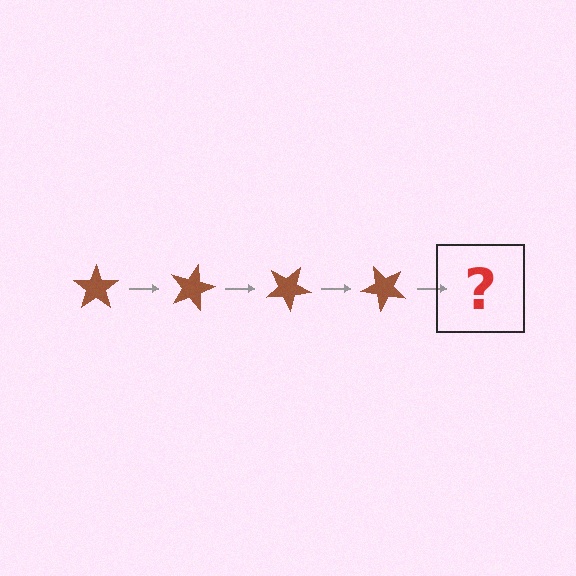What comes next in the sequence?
The next element should be a brown star rotated 60 degrees.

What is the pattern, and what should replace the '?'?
The pattern is that the star rotates 15 degrees each step. The '?' should be a brown star rotated 60 degrees.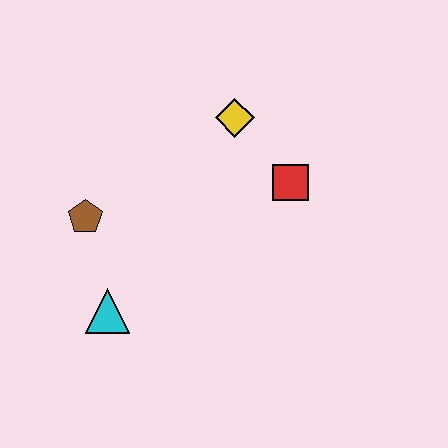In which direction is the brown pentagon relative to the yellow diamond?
The brown pentagon is to the left of the yellow diamond.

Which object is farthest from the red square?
The cyan triangle is farthest from the red square.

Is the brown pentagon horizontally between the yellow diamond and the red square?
No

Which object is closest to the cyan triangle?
The brown pentagon is closest to the cyan triangle.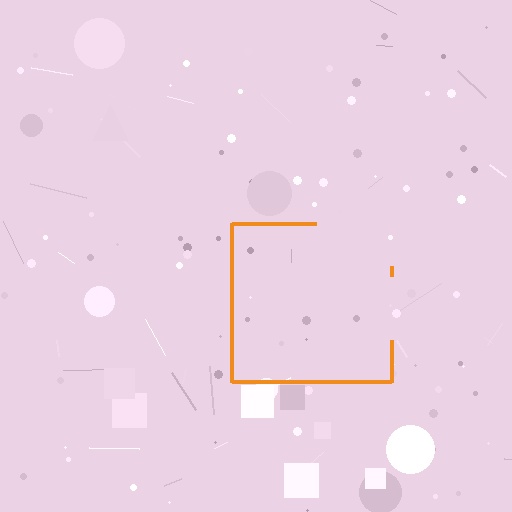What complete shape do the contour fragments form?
The contour fragments form a square.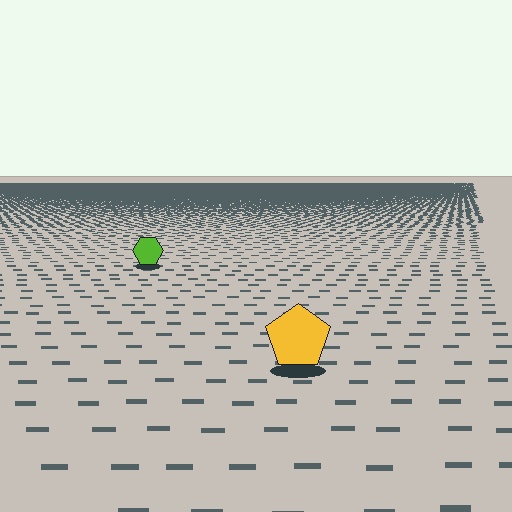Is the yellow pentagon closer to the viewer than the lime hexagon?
Yes. The yellow pentagon is closer — you can tell from the texture gradient: the ground texture is coarser near it.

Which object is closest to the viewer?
The yellow pentagon is closest. The texture marks near it are larger and more spread out.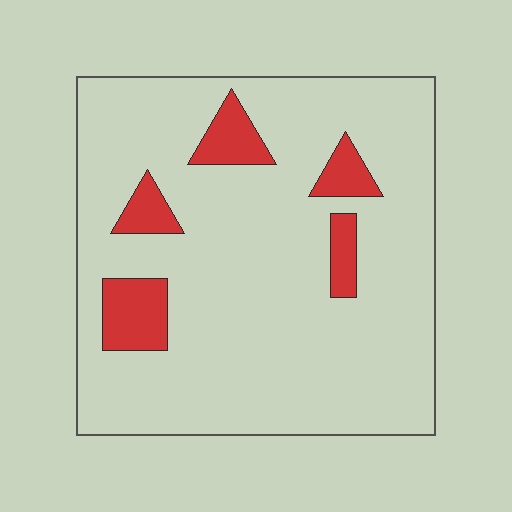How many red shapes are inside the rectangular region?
5.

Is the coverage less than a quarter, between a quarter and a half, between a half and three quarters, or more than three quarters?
Less than a quarter.